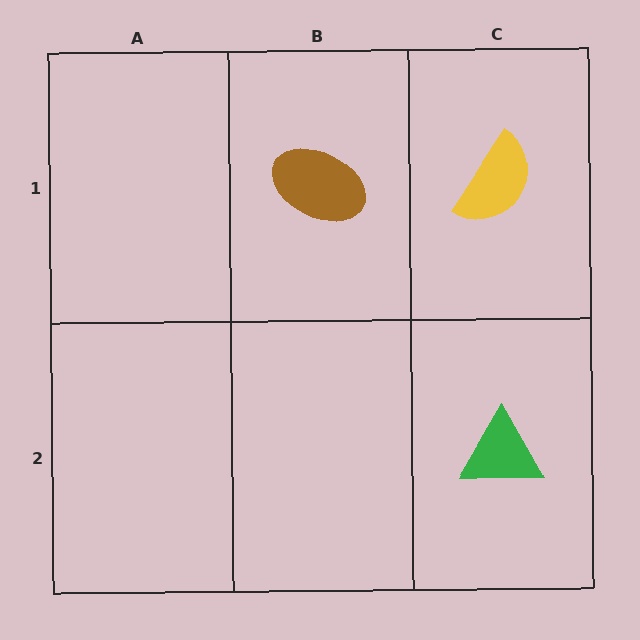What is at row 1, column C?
A yellow semicircle.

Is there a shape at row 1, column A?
No, that cell is empty.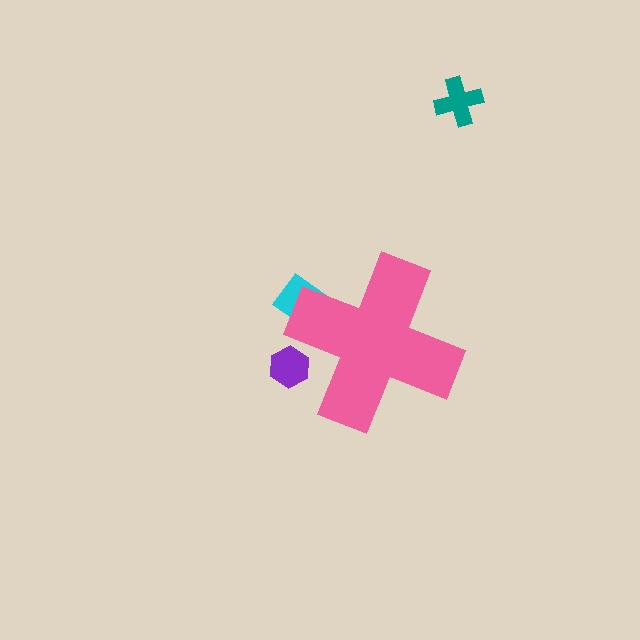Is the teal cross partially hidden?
No, the teal cross is fully visible.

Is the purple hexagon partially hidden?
Yes, the purple hexagon is partially hidden behind the pink cross.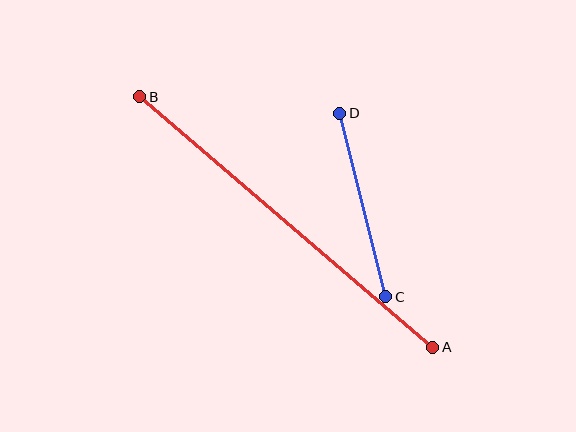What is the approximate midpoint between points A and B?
The midpoint is at approximately (286, 222) pixels.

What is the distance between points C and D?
The distance is approximately 189 pixels.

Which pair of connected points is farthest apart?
Points A and B are farthest apart.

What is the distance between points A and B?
The distance is approximately 386 pixels.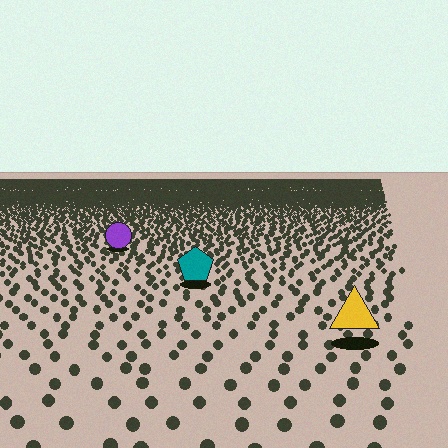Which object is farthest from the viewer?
The purple circle is farthest from the viewer. It appears smaller and the ground texture around it is denser.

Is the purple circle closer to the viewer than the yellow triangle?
No. The yellow triangle is closer — you can tell from the texture gradient: the ground texture is coarser near it.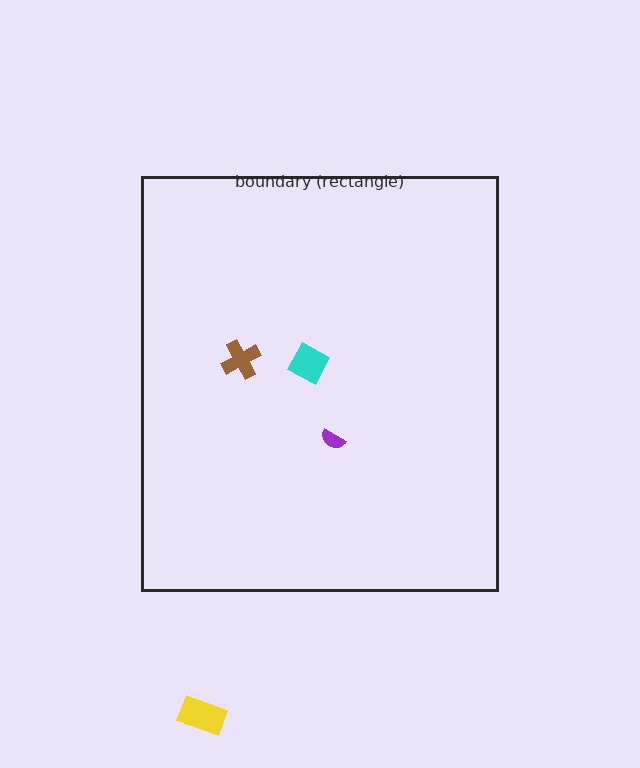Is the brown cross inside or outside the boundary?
Inside.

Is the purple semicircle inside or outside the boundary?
Inside.